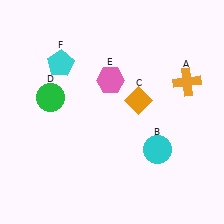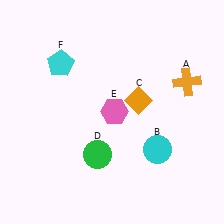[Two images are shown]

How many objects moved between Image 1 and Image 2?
2 objects moved between the two images.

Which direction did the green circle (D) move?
The green circle (D) moved down.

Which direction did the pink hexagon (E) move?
The pink hexagon (E) moved down.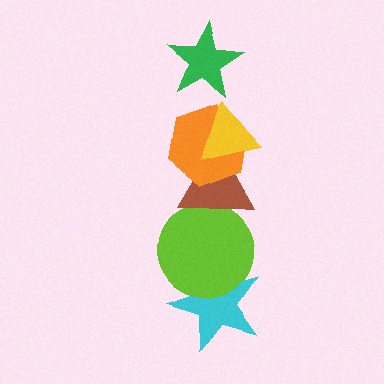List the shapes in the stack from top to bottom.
From top to bottom: the green star, the yellow triangle, the orange hexagon, the brown triangle, the lime circle, the cyan star.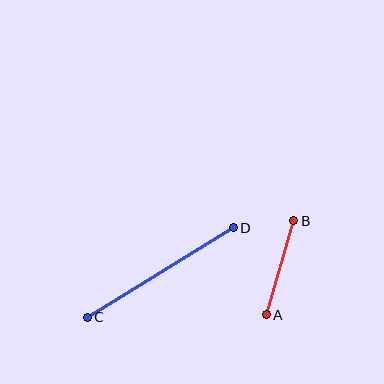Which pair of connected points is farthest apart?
Points C and D are farthest apart.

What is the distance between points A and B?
The distance is approximately 98 pixels.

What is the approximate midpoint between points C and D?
The midpoint is at approximately (160, 272) pixels.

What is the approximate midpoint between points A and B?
The midpoint is at approximately (280, 268) pixels.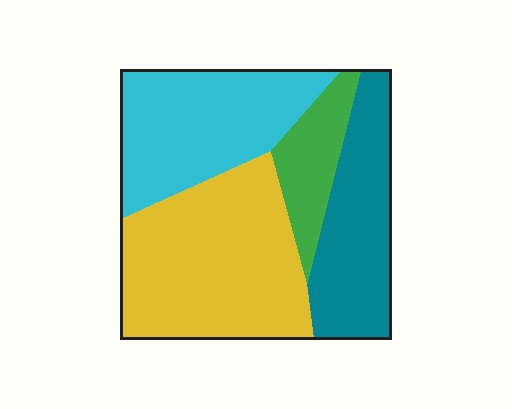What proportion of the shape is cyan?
Cyan takes up about one quarter (1/4) of the shape.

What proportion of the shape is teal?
Teal takes up between a sixth and a third of the shape.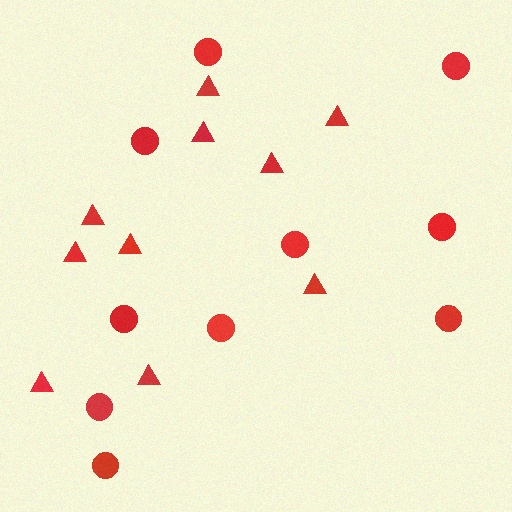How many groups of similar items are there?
There are 2 groups: one group of circles (10) and one group of triangles (10).